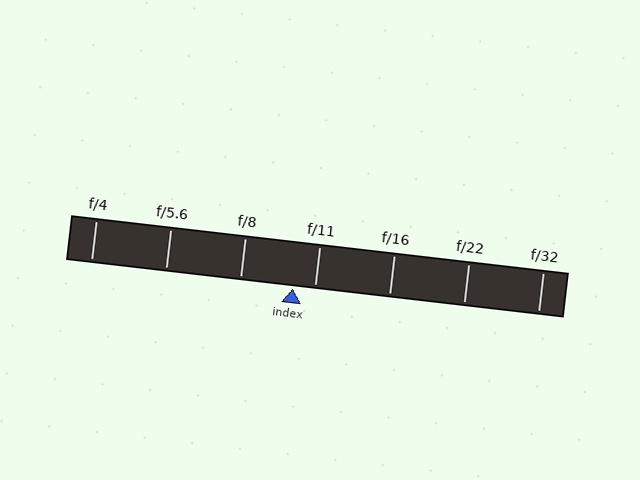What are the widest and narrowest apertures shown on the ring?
The widest aperture shown is f/4 and the narrowest is f/32.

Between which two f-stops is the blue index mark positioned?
The index mark is between f/8 and f/11.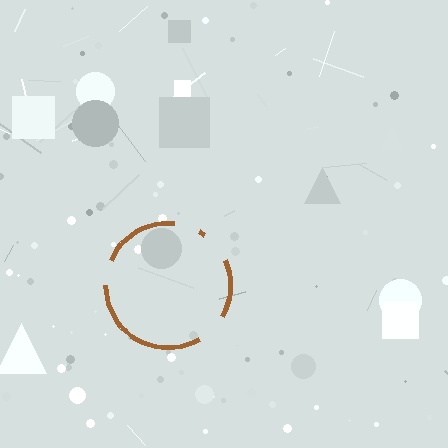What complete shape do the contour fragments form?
The contour fragments form a circle.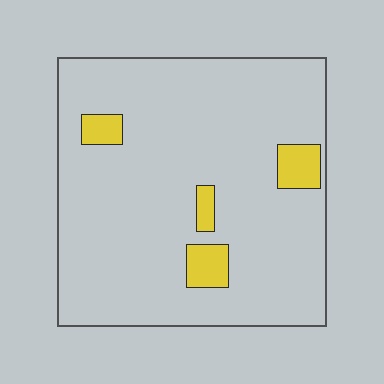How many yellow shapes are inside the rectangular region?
4.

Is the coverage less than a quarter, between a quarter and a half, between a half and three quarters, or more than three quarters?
Less than a quarter.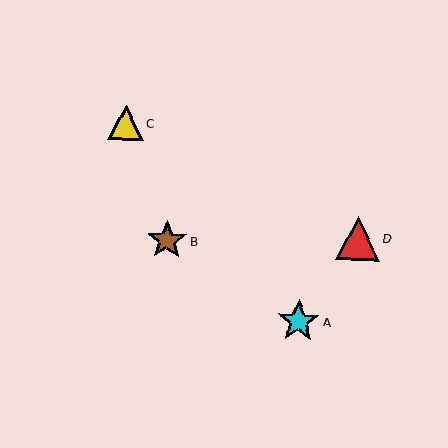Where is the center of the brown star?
The center of the brown star is at (167, 240).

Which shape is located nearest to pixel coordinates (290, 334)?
The cyan star (labeled A) at (298, 321) is nearest to that location.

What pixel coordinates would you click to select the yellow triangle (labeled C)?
Click at (126, 123) to select the yellow triangle C.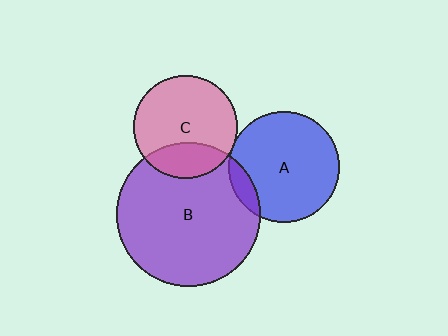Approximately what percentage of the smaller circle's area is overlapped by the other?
Approximately 5%.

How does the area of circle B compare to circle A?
Approximately 1.7 times.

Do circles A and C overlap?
Yes.